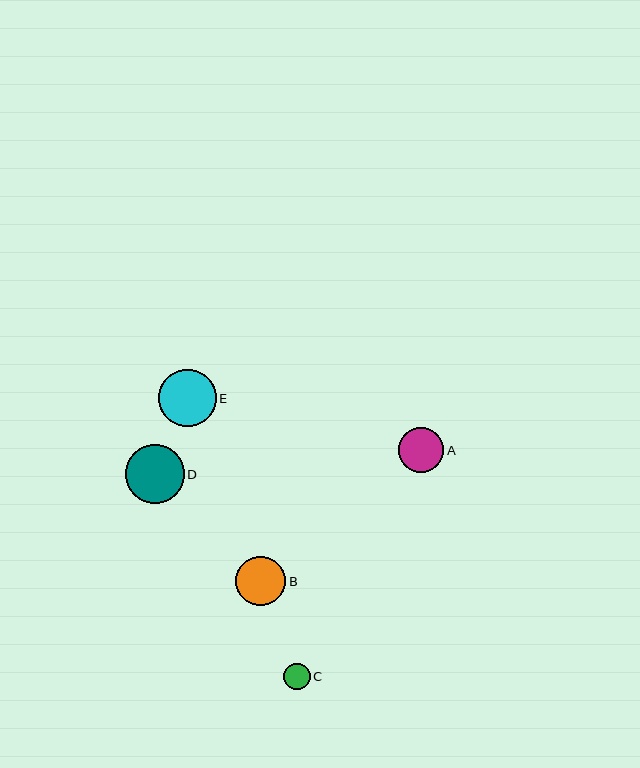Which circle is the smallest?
Circle C is the smallest with a size of approximately 27 pixels.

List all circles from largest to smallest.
From largest to smallest: D, E, B, A, C.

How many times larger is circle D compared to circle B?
Circle D is approximately 1.2 times the size of circle B.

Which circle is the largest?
Circle D is the largest with a size of approximately 59 pixels.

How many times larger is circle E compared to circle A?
Circle E is approximately 1.3 times the size of circle A.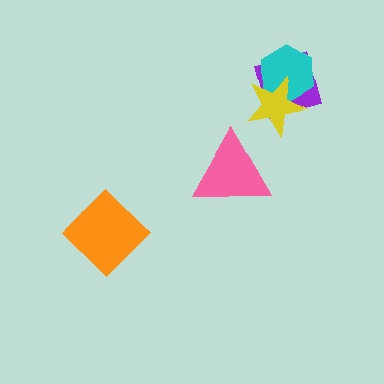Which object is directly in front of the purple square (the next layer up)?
The cyan hexagon is directly in front of the purple square.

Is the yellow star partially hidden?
No, no other shape covers it.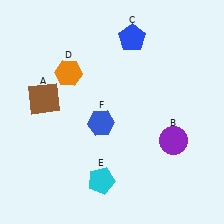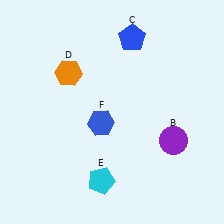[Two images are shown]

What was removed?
The brown square (A) was removed in Image 2.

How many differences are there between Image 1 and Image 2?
There is 1 difference between the two images.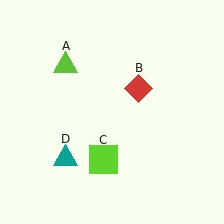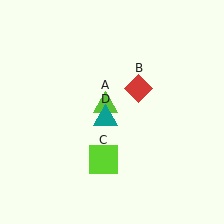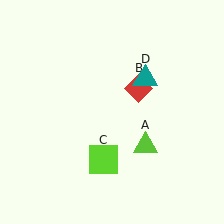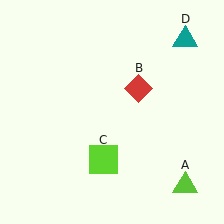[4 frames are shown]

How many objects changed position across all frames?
2 objects changed position: lime triangle (object A), teal triangle (object D).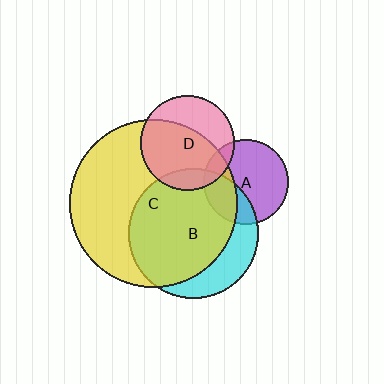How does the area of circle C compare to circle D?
Approximately 3.2 times.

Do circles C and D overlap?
Yes.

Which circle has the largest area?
Circle C (yellow).